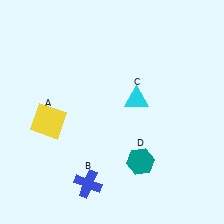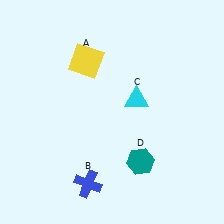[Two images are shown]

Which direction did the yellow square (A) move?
The yellow square (A) moved up.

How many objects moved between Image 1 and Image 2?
1 object moved between the two images.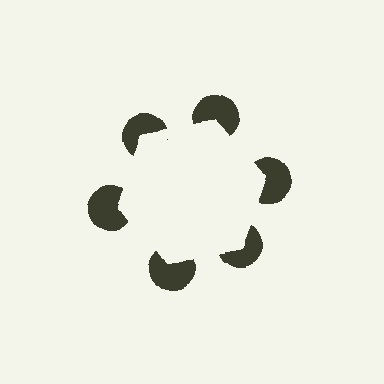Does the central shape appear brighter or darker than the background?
It typically appears slightly brighter than the background, even though no actual brightness change is drawn.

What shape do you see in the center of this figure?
An illusory hexagon — its edges are inferred from the aligned wedge cuts in the pac-man discs, not physically drawn.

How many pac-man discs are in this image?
There are 6 — one at each vertex of the illusory hexagon.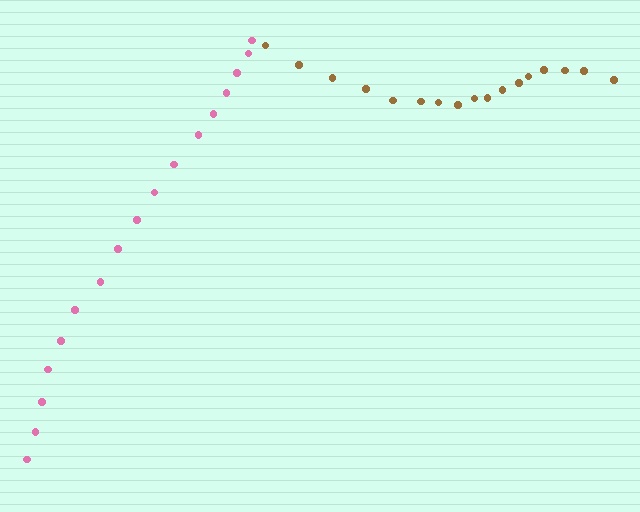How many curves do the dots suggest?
There are 2 distinct paths.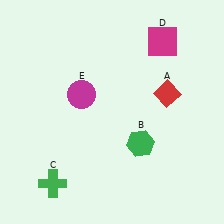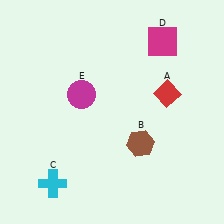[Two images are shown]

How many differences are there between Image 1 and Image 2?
There are 2 differences between the two images.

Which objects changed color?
B changed from green to brown. C changed from green to cyan.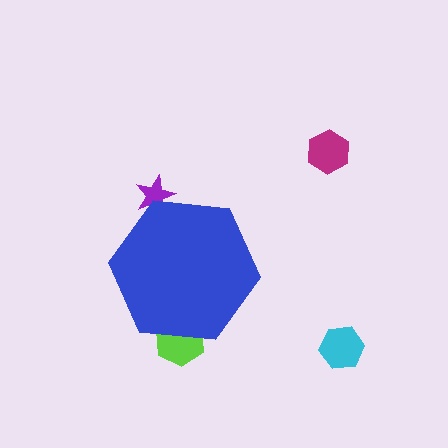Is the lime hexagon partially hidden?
Yes, the lime hexagon is partially hidden behind the blue hexagon.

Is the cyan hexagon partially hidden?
No, the cyan hexagon is fully visible.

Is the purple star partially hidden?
Yes, the purple star is partially hidden behind the blue hexagon.